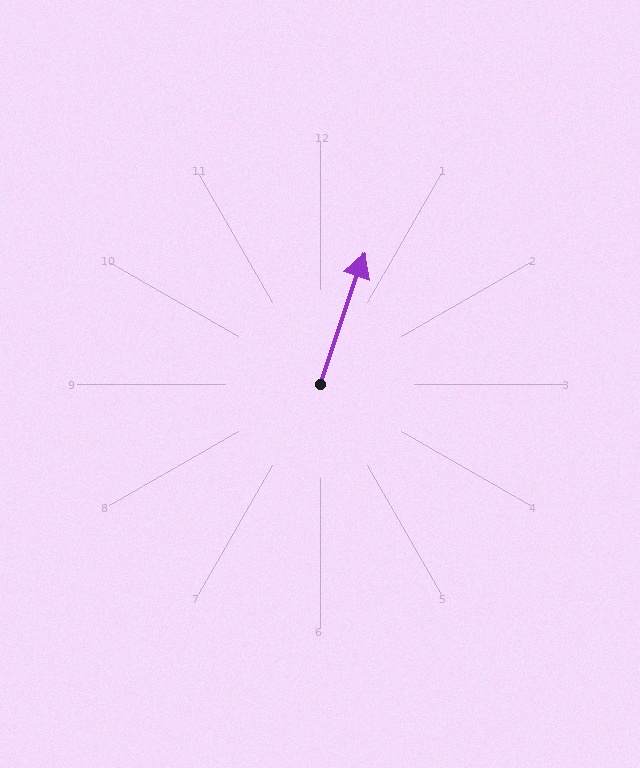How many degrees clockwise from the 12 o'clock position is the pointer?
Approximately 19 degrees.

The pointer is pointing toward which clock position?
Roughly 1 o'clock.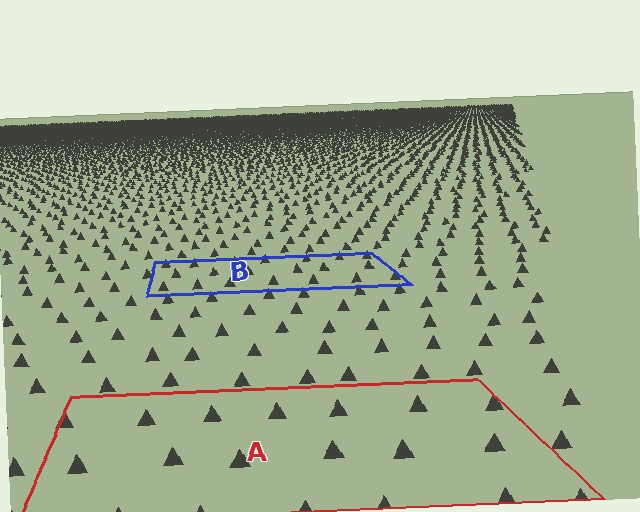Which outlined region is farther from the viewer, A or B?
Region B is farther from the viewer — the texture elements inside it appear smaller and more densely packed.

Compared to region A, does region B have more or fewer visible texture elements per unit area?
Region B has more texture elements per unit area — they are packed more densely because it is farther away.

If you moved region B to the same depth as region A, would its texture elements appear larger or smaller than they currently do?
They would appear larger. At a closer depth, the same texture elements are projected at a bigger on-screen size.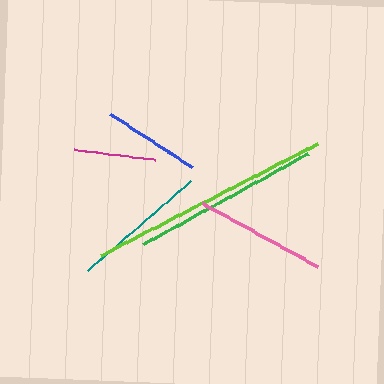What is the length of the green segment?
The green segment is approximately 188 pixels long.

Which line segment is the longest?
The lime line is the longest at approximately 244 pixels.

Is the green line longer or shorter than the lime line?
The lime line is longer than the green line.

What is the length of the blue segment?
The blue segment is approximately 98 pixels long.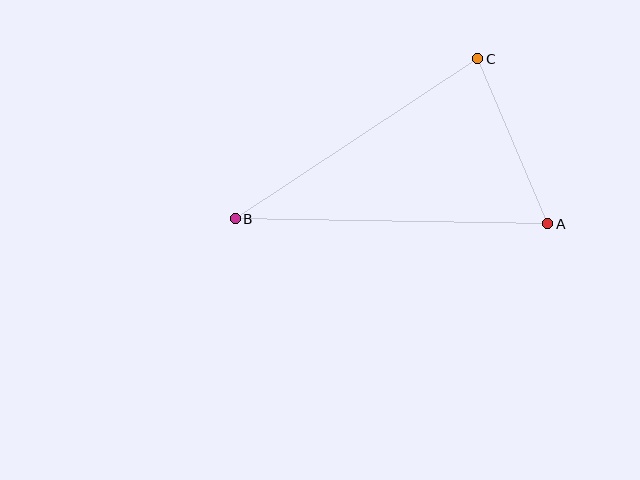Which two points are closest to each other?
Points A and C are closest to each other.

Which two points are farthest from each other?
Points A and B are farthest from each other.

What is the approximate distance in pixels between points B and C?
The distance between B and C is approximately 290 pixels.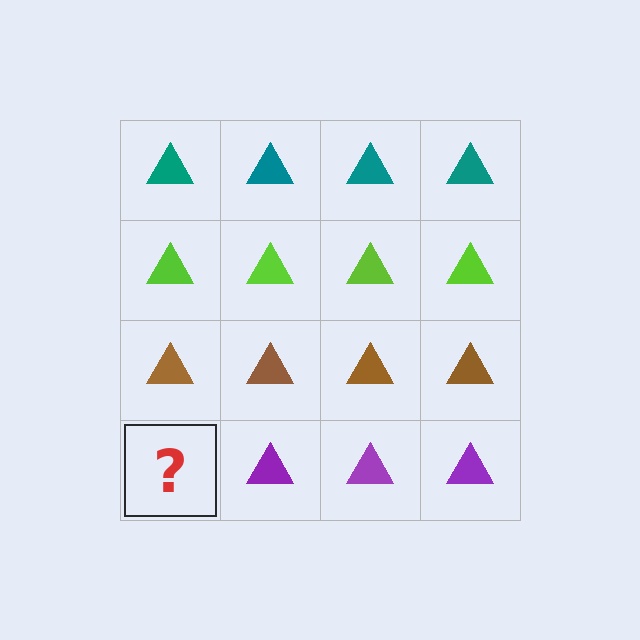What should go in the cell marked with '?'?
The missing cell should contain a purple triangle.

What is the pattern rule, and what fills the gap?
The rule is that each row has a consistent color. The gap should be filled with a purple triangle.